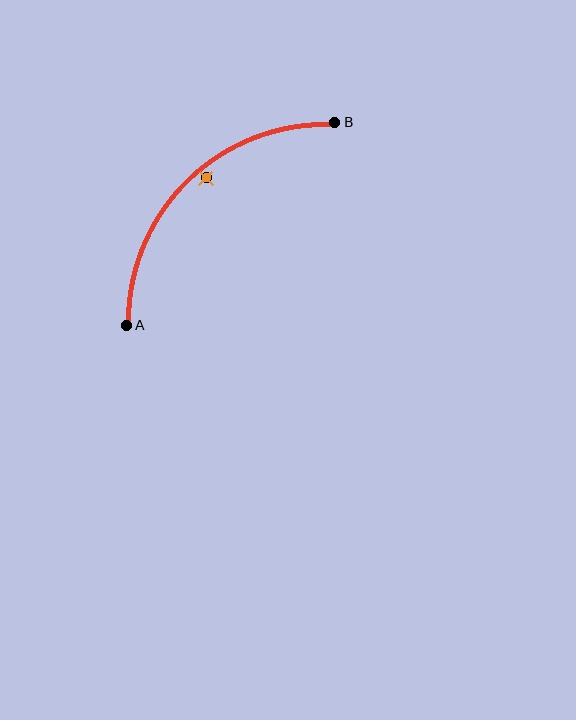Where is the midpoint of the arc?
The arc midpoint is the point on the curve farthest from the straight line joining A and B. It sits above and to the left of that line.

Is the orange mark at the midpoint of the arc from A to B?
No — the orange mark does not lie on the arc at all. It sits slightly inside the curve.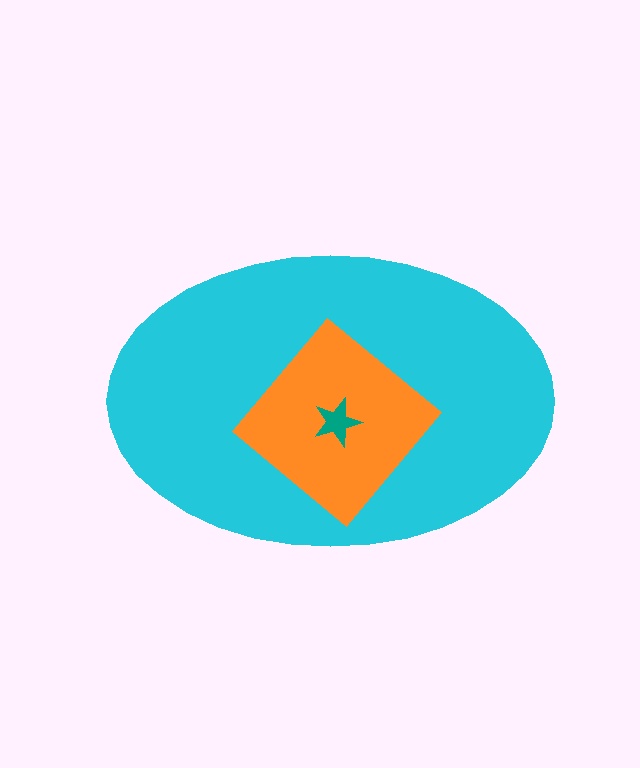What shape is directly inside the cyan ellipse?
The orange diamond.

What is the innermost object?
The teal star.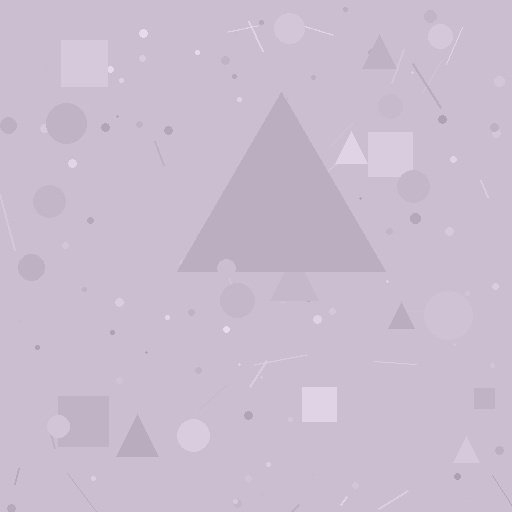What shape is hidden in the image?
A triangle is hidden in the image.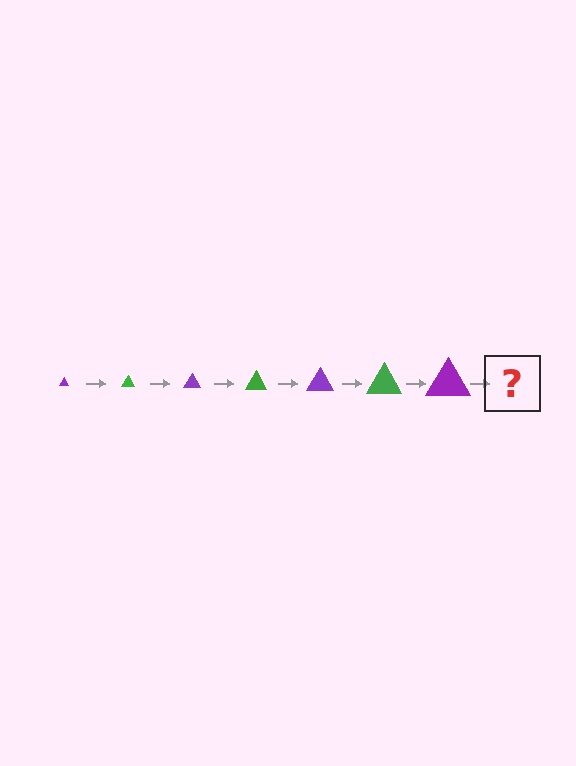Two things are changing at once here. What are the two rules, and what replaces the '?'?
The two rules are that the triangle grows larger each step and the color cycles through purple and green. The '?' should be a green triangle, larger than the previous one.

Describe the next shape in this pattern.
It should be a green triangle, larger than the previous one.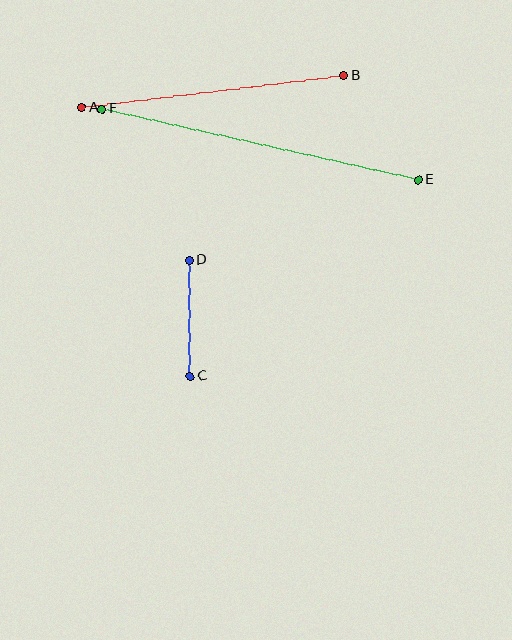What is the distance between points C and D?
The distance is approximately 116 pixels.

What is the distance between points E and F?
The distance is approximately 324 pixels.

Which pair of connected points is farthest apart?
Points E and F are farthest apart.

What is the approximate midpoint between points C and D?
The midpoint is at approximately (190, 318) pixels.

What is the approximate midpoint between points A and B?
The midpoint is at approximately (213, 91) pixels.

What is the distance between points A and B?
The distance is approximately 264 pixels.